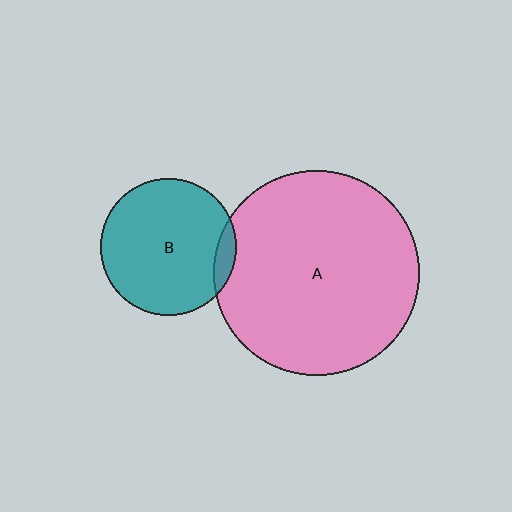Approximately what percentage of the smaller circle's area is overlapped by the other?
Approximately 10%.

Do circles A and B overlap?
Yes.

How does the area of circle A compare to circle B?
Approximately 2.3 times.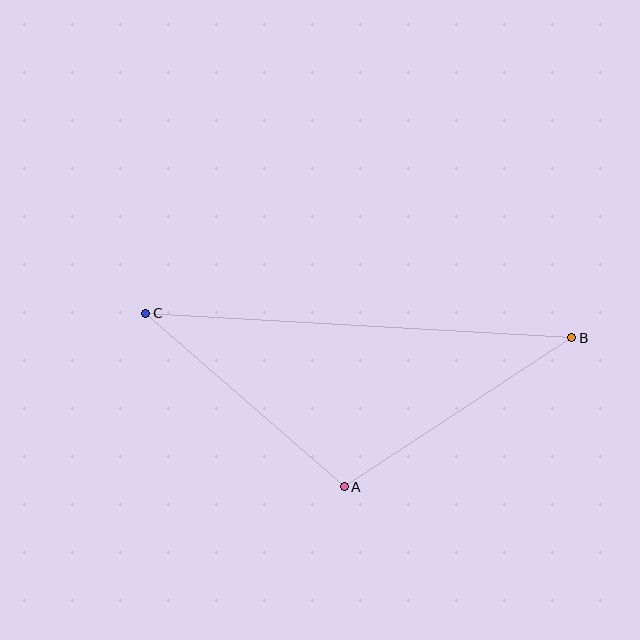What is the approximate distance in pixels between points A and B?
The distance between A and B is approximately 272 pixels.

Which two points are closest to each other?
Points A and C are closest to each other.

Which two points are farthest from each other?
Points B and C are farthest from each other.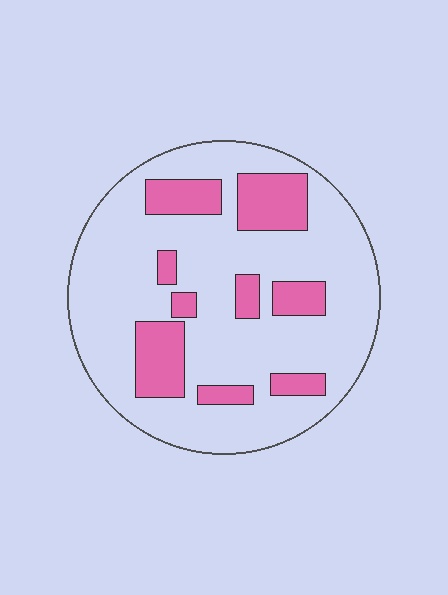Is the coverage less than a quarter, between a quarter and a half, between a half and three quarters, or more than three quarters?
Less than a quarter.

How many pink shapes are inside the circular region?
9.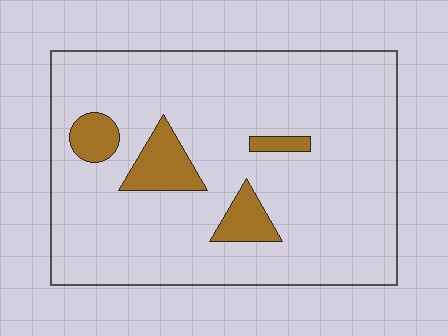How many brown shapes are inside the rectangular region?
4.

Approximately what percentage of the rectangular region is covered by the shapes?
Approximately 10%.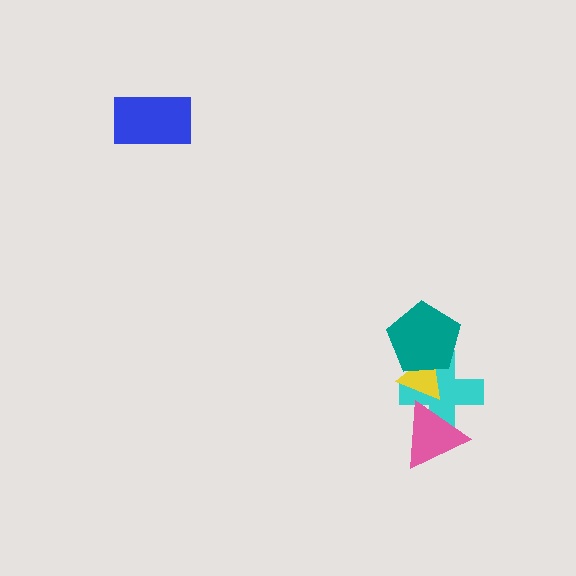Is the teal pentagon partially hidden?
No, no other shape covers it.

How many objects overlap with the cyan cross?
3 objects overlap with the cyan cross.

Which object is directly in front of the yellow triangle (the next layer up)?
The pink triangle is directly in front of the yellow triangle.